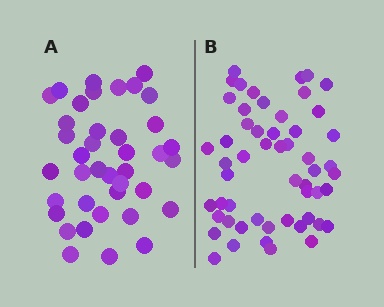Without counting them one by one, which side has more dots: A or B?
Region B (the right region) has more dots.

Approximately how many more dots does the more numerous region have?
Region B has approximately 15 more dots than region A.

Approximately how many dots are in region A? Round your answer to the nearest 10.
About 40 dots. (The exact count is 39, which rounds to 40.)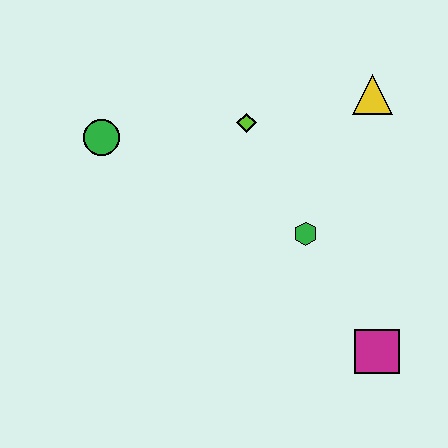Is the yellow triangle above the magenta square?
Yes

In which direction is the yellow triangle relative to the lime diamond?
The yellow triangle is to the right of the lime diamond.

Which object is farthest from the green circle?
The magenta square is farthest from the green circle.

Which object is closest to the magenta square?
The green hexagon is closest to the magenta square.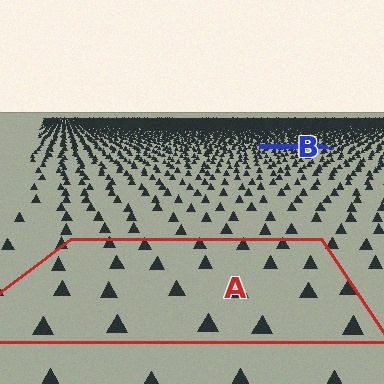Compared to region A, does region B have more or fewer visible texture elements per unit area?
Region B has more texture elements per unit area — they are packed more densely because it is farther away.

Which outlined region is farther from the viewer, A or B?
Region B is farther from the viewer — the texture elements inside it appear smaller and more densely packed.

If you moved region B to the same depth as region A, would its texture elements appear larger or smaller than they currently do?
They would appear larger. At a closer depth, the same texture elements are projected at a bigger on-screen size.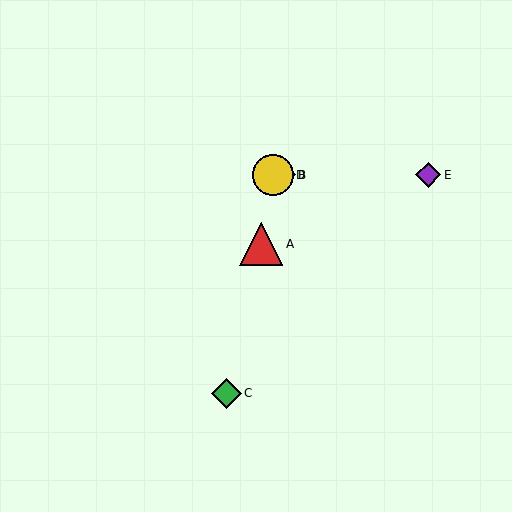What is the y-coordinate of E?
Object E is at y≈175.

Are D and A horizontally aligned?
No, D is at y≈175 and A is at y≈244.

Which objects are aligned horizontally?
Objects B, D, E are aligned horizontally.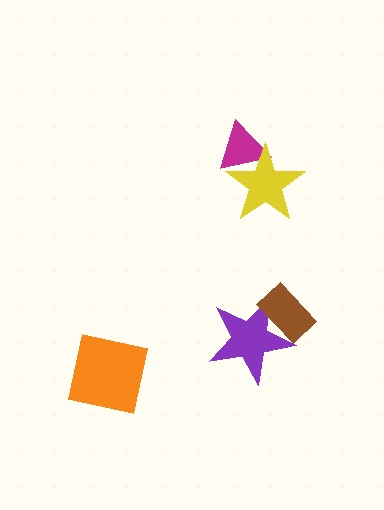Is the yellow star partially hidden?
No, no other shape covers it.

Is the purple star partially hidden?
Yes, it is partially covered by another shape.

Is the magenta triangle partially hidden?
Yes, it is partially covered by another shape.